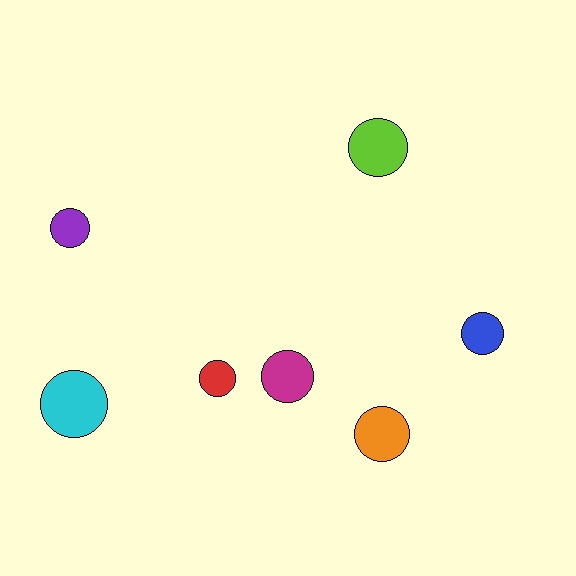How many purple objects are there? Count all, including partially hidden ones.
There is 1 purple object.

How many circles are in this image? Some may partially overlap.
There are 7 circles.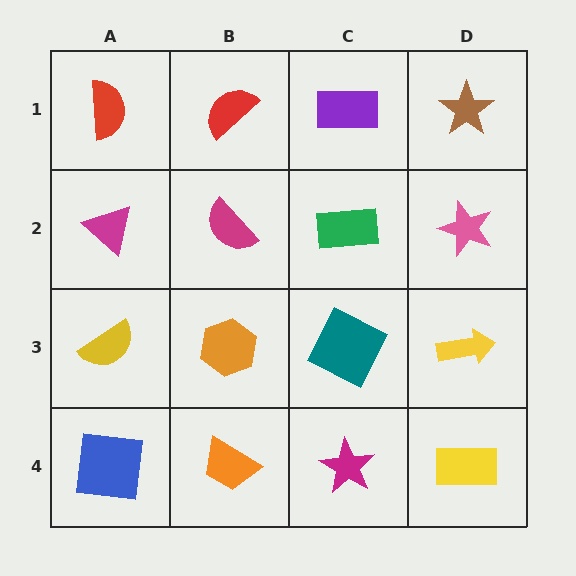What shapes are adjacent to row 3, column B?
A magenta semicircle (row 2, column B), an orange trapezoid (row 4, column B), a yellow semicircle (row 3, column A), a teal square (row 3, column C).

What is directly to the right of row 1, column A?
A red semicircle.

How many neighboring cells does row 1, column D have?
2.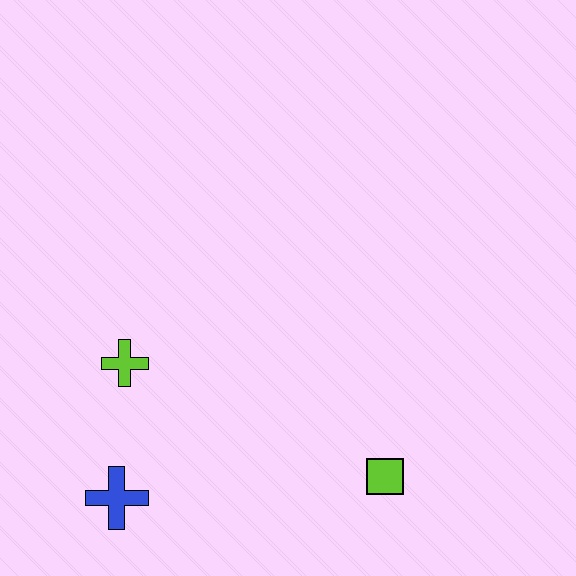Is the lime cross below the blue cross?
No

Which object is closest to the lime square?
The blue cross is closest to the lime square.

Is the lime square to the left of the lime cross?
No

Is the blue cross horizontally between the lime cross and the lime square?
No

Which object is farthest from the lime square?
The lime cross is farthest from the lime square.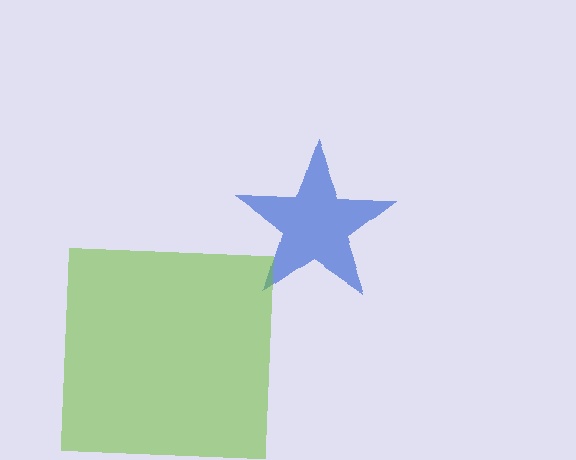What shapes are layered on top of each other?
The layered shapes are: a blue star, a lime square.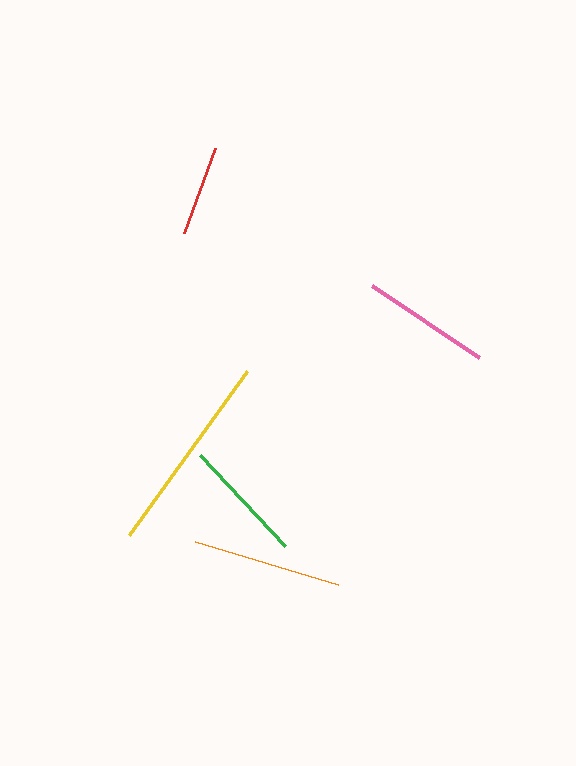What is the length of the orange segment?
The orange segment is approximately 149 pixels long.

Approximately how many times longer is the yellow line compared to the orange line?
The yellow line is approximately 1.4 times the length of the orange line.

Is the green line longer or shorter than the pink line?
The pink line is longer than the green line.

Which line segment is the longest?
The yellow line is the longest at approximately 202 pixels.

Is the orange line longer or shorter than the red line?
The orange line is longer than the red line.